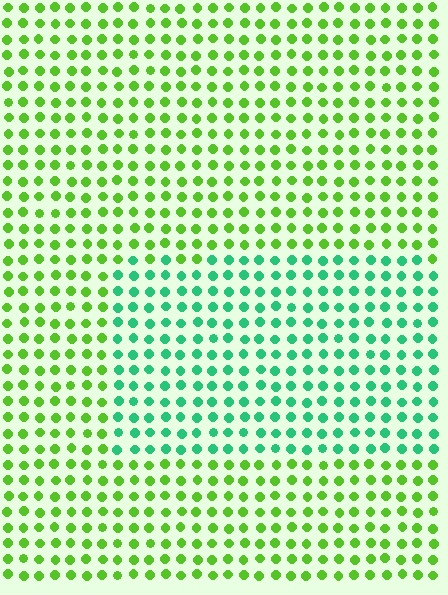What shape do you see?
I see a rectangle.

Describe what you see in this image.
The image is filled with small lime elements in a uniform arrangement. A rectangle-shaped region is visible where the elements are tinted to a slightly different hue, forming a subtle color boundary.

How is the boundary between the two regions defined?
The boundary is defined purely by a slight shift in hue (about 49 degrees). Spacing, size, and orientation are identical on both sides.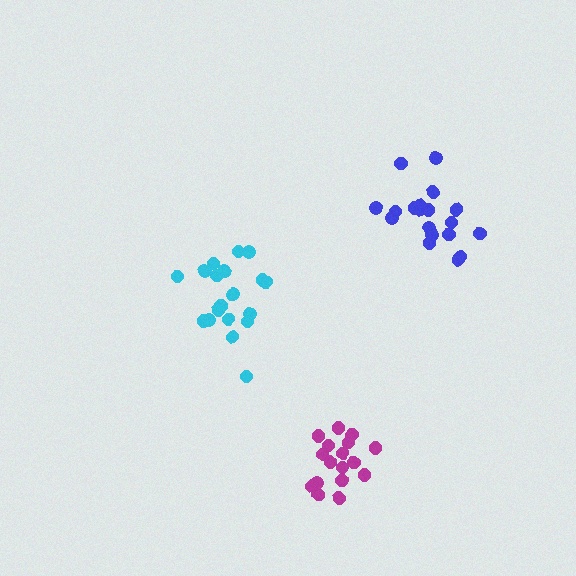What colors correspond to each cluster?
The clusters are colored: cyan, magenta, blue.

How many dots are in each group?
Group 1: 19 dots, Group 2: 17 dots, Group 3: 19 dots (55 total).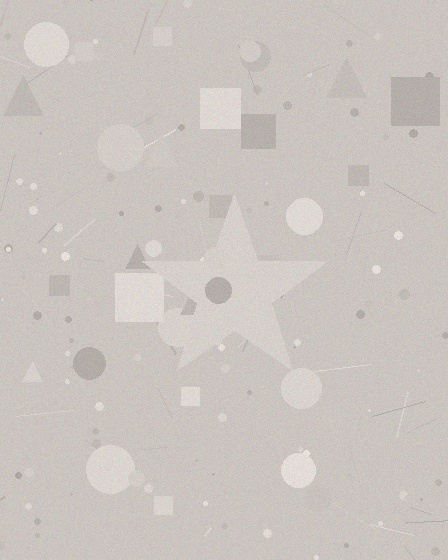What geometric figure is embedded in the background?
A star is embedded in the background.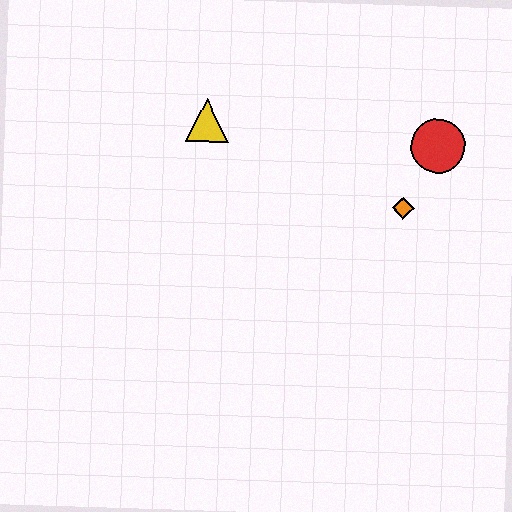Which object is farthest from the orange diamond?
The yellow triangle is farthest from the orange diamond.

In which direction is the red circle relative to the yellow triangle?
The red circle is to the right of the yellow triangle.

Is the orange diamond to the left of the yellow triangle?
No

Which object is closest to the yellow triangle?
The orange diamond is closest to the yellow triangle.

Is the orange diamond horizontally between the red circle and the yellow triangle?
Yes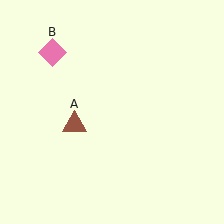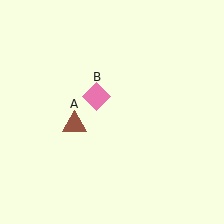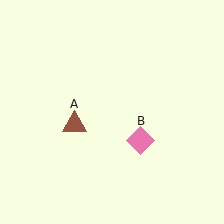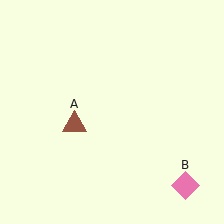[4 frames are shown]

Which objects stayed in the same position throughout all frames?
Brown triangle (object A) remained stationary.